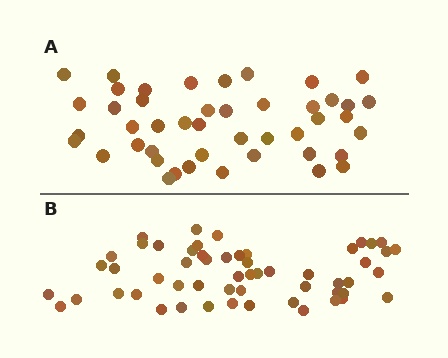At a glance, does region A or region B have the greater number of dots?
Region B (the bottom region) has more dots.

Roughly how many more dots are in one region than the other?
Region B has roughly 10 or so more dots than region A.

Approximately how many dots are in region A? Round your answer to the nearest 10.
About 40 dots. (The exact count is 45, which rounds to 40.)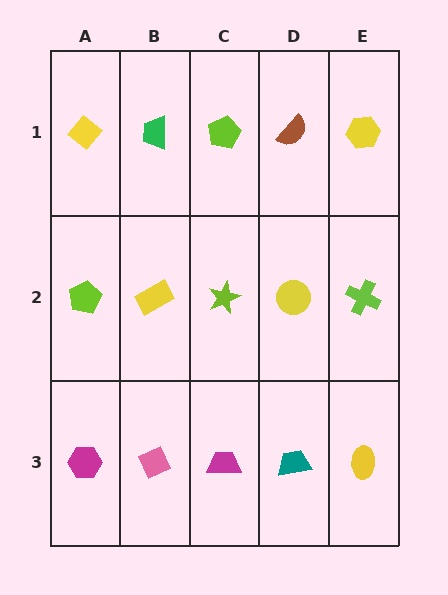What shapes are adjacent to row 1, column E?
A lime cross (row 2, column E), a brown semicircle (row 1, column D).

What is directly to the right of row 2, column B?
A lime star.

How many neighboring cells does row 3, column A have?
2.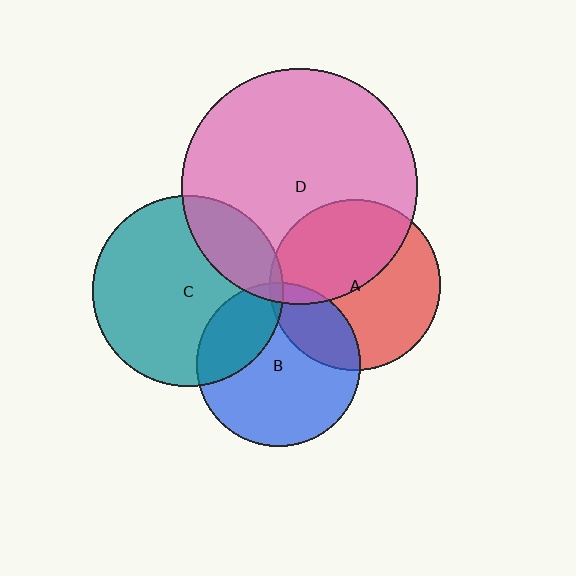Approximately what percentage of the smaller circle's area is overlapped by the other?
Approximately 45%.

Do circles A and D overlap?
Yes.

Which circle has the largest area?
Circle D (pink).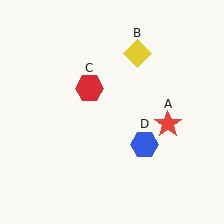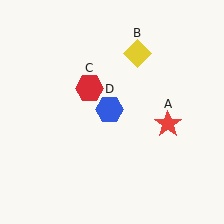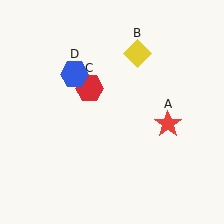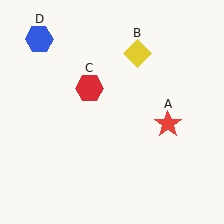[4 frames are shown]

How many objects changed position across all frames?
1 object changed position: blue hexagon (object D).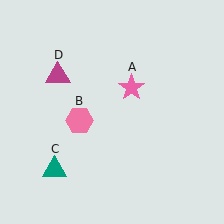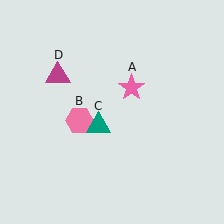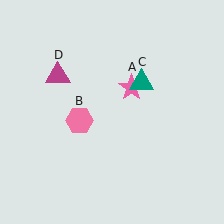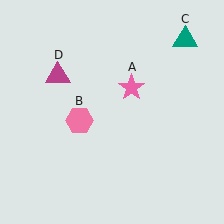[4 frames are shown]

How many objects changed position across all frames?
1 object changed position: teal triangle (object C).